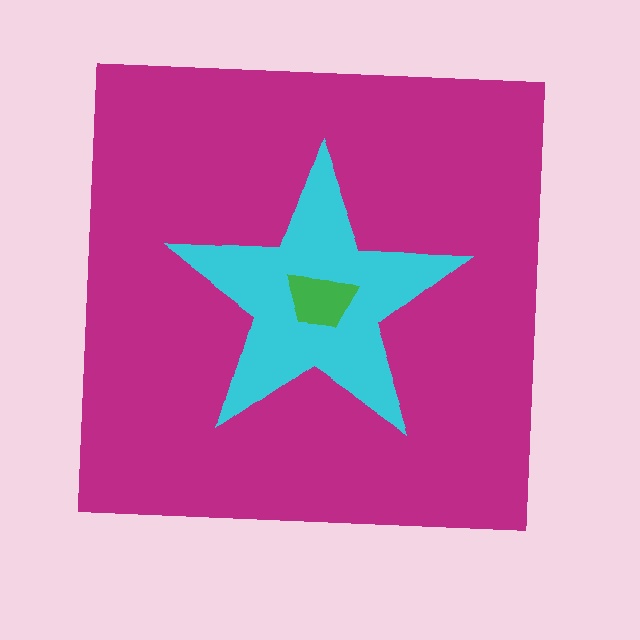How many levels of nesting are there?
3.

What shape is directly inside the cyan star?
The green trapezoid.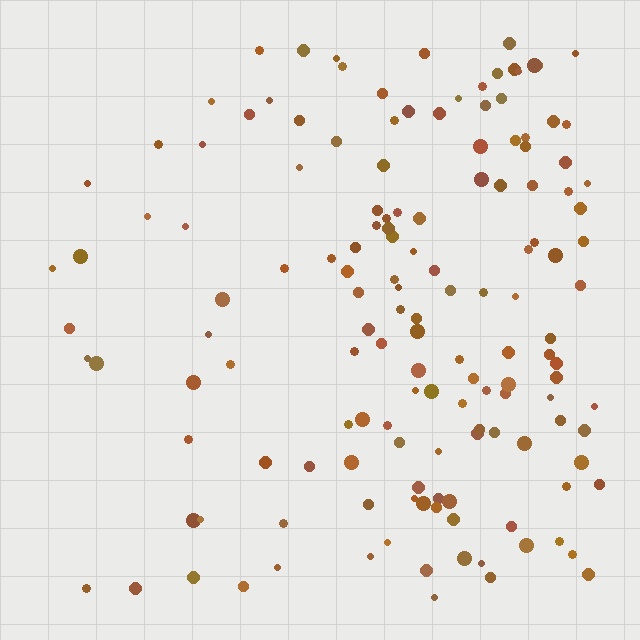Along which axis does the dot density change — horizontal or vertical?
Horizontal.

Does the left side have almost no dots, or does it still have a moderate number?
Still a moderate number, just noticeably fewer than the right.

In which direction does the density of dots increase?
From left to right, with the right side densest.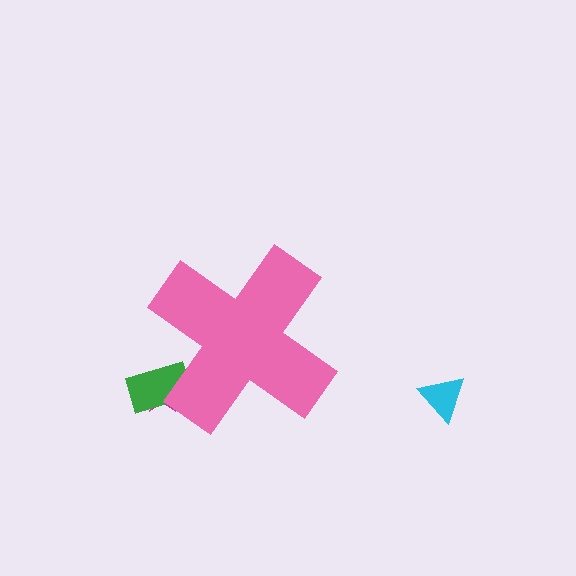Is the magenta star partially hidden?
Yes, the magenta star is partially hidden behind the pink cross.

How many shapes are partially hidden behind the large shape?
2 shapes are partially hidden.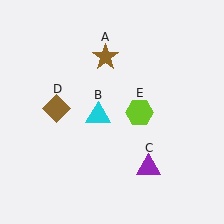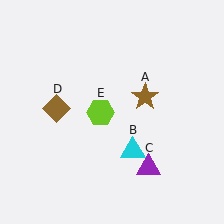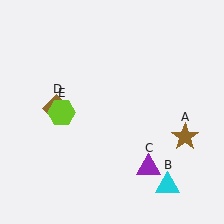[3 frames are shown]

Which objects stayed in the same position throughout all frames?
Purple triangle (object C) and brown diamond (object D) remained stationary.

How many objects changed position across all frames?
3 objects changed position: brown star (object A), cyan triangle (object B), lime hexagon (object E).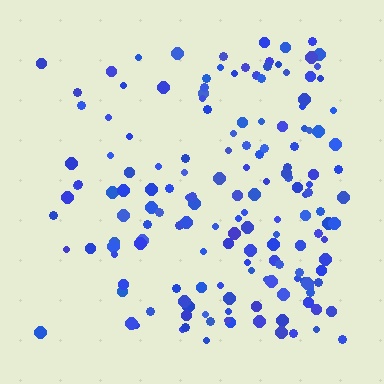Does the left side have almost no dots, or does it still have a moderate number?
Still a moderate number, just noticeably fewer than the right.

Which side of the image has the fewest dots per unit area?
The left.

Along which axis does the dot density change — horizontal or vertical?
Horizontal.